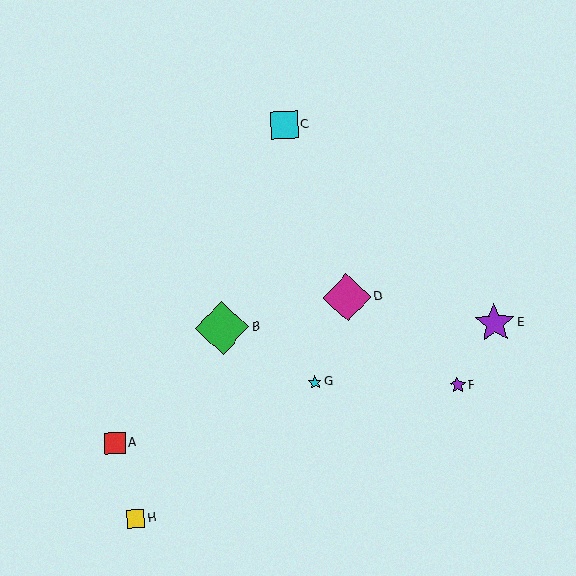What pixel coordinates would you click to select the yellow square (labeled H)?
Click at (136, 519) to select the yellow square H.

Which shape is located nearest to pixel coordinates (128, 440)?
The red square (labeled A) at (115, 443) is nearest to that location.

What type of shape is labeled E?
Shape E is a purple star.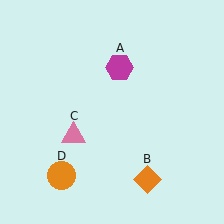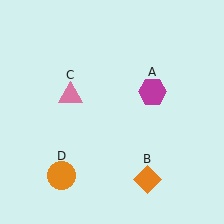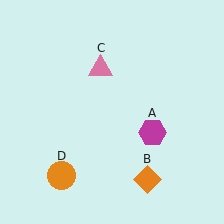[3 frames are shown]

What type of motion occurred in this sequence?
The magenta hexagon (object A), pink triangle (object C) rotated clockwise around the center of the scene.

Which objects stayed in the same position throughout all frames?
Orange diamond (object B) and orange circle (object D) remained stationary.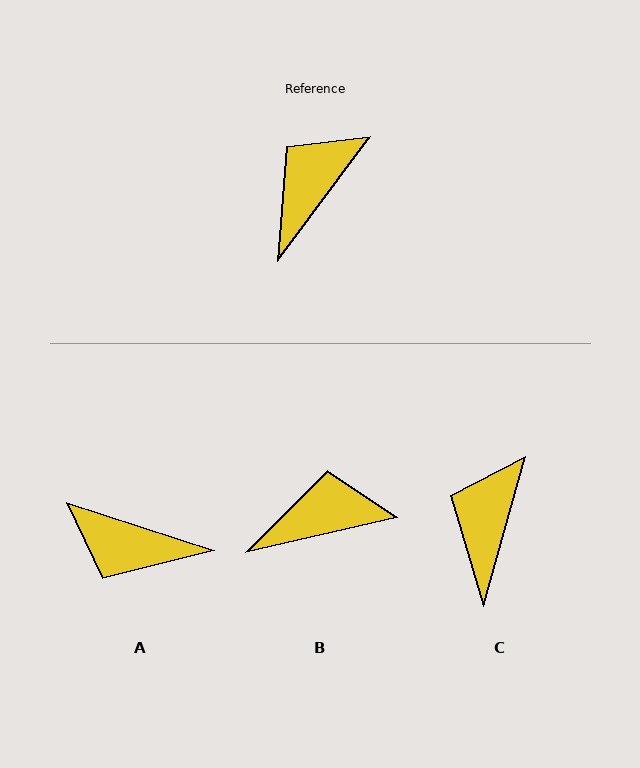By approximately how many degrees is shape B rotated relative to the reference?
Approximately 40 degrees clockwise.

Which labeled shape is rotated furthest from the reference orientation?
A, about 109 degrees away.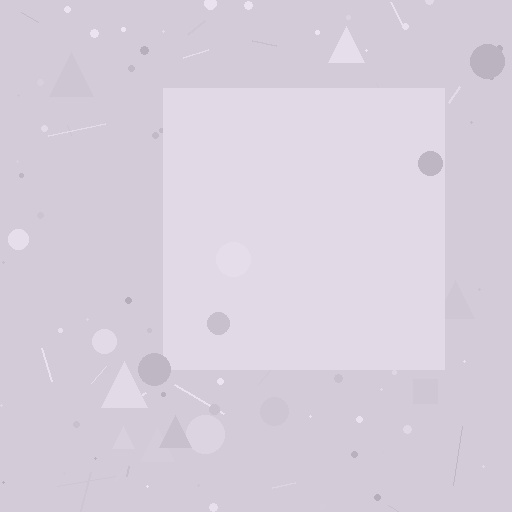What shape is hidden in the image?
A square is hidden in the image.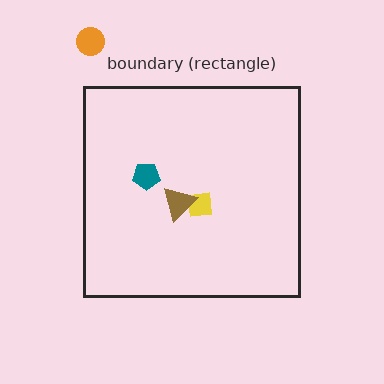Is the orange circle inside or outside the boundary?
Outside.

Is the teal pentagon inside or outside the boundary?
Inside.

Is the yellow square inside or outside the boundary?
Inside.